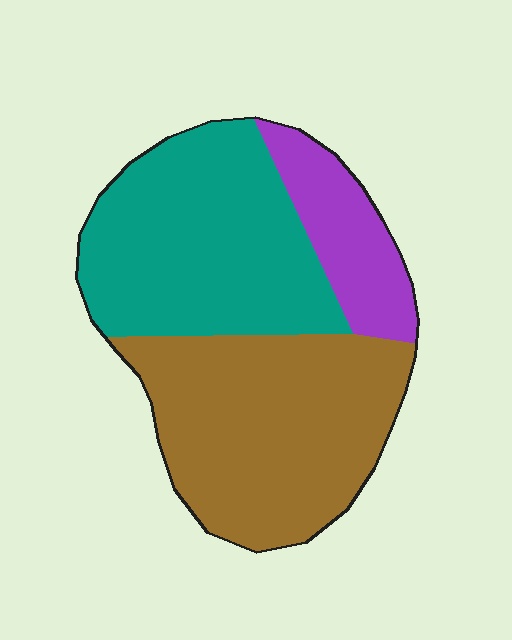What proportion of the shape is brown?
Brown takes up about two fifths (2/5) of the shape.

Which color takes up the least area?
Purple, at roughly 15%.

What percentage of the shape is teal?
Teal takes up about two fifths (2/5) of the shape.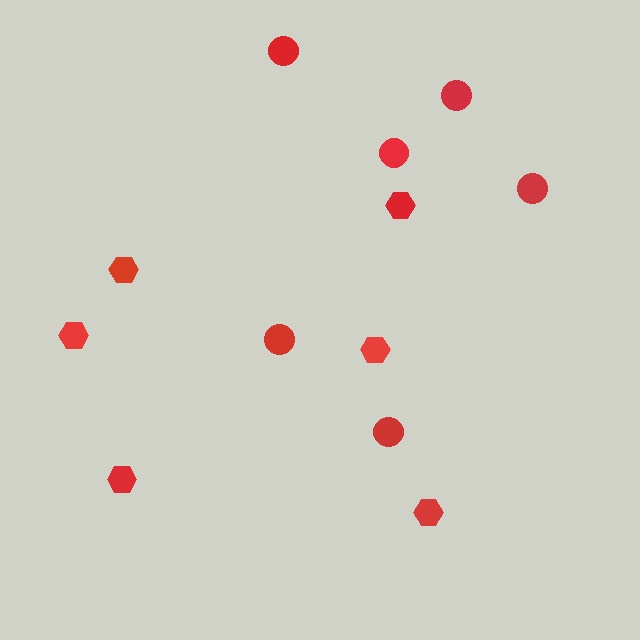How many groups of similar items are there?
There are 2 groups: one group of circles (6) and one group of hexagons (6).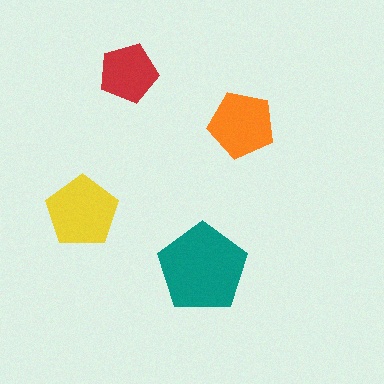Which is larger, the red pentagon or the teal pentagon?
The teal one.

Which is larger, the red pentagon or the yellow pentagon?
The yellow one.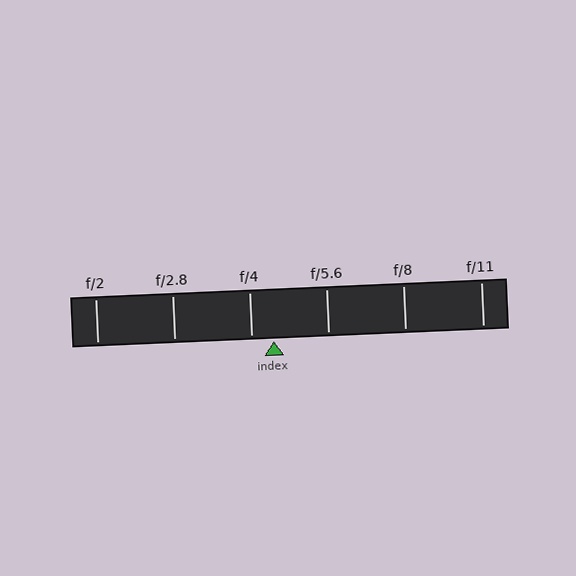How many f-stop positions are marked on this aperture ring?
There are 6 f-stop positions marked.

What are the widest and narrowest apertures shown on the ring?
The widest aperture shown is f/2 and the narrowest is f/11.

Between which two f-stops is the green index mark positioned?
The index mark is between f/4 and f/5.6.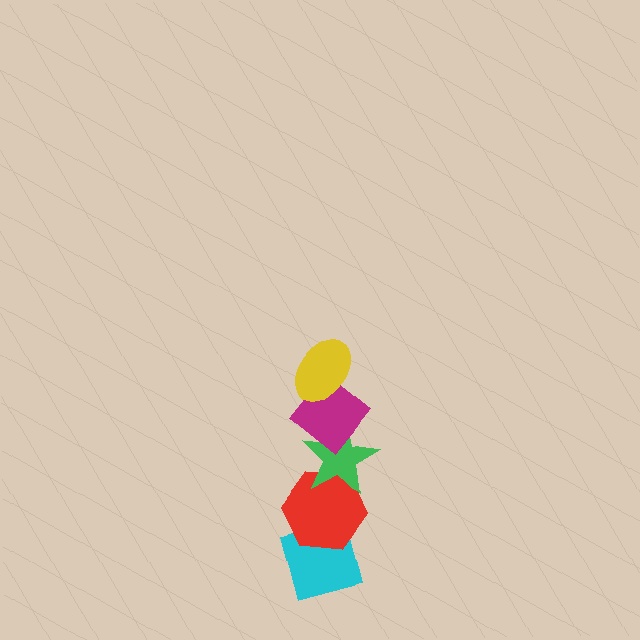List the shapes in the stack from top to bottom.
From top to bottom: the yellow ellipse, the magenta diamond, the green star, the red hexagon, the cyan square.